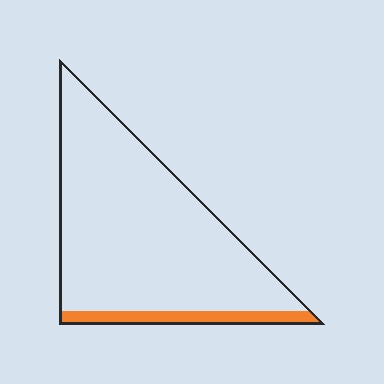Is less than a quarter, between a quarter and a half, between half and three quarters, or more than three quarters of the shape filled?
Less than a quarter.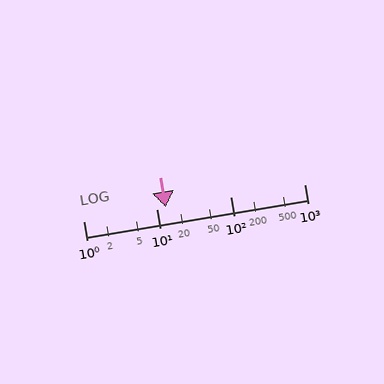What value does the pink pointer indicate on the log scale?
The pointer indicates approximately 13.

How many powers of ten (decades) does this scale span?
The scale spans 3 decades, from 1 to 1000.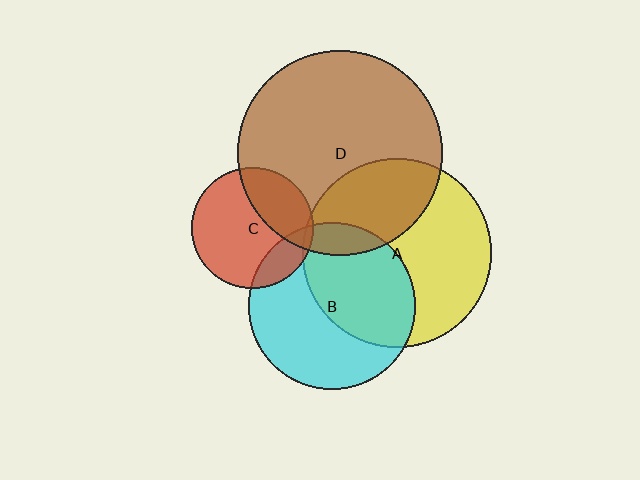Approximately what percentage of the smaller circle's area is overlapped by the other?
Approximately 50%.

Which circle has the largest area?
Circle D (brown).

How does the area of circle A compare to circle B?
Approximately 1.3 times.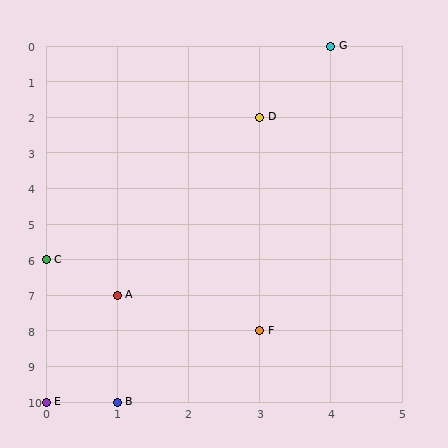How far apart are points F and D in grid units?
Points F and D are 6 rows apart.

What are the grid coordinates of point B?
Point B is at grid coordinates (1, 10).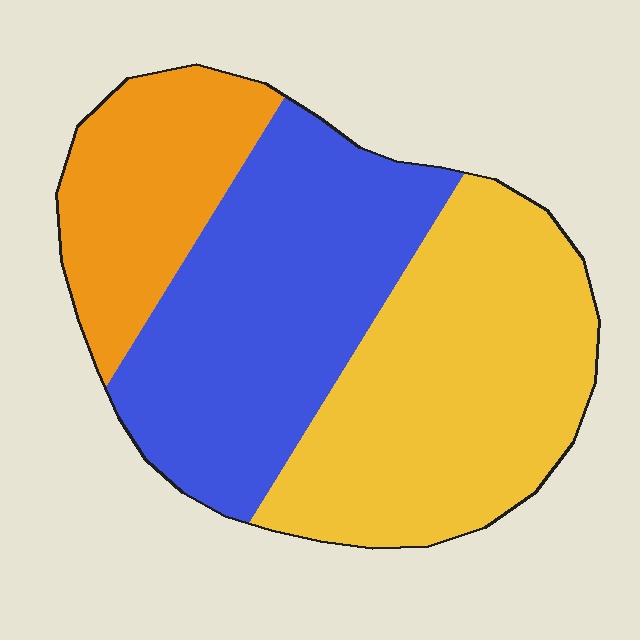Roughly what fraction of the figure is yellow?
Yellow takes up about two fifths (2/5) of the figure.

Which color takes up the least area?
Orange, at roughly 20%.